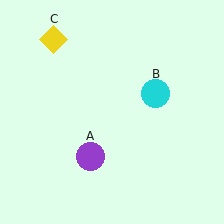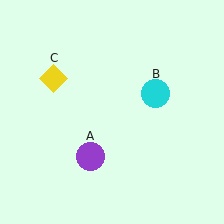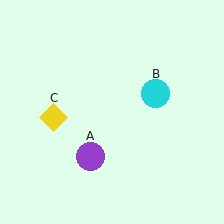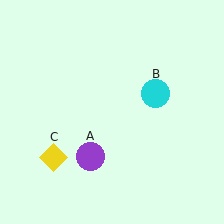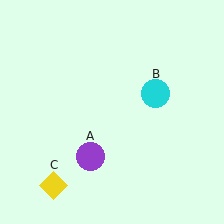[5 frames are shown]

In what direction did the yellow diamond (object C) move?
The yellow diamond (object C) moved down.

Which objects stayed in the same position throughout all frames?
Purple circle (object A) and cyan circle (object B) remained stationary.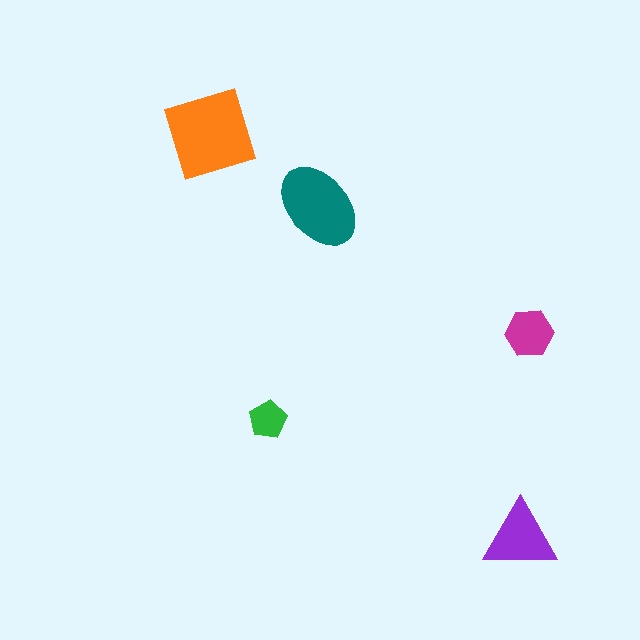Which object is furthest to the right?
The magenta hexagon is rightmost.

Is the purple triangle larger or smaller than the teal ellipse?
Smaller.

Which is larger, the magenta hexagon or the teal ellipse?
The teal ellipse.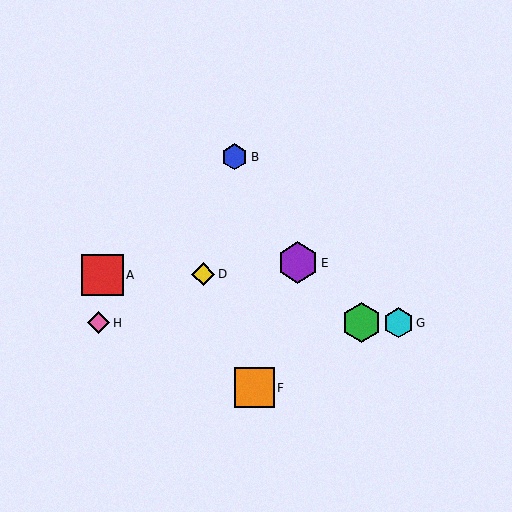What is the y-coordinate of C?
Object C is at y≈323.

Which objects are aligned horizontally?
Objects C, G, H are aligned horizontally.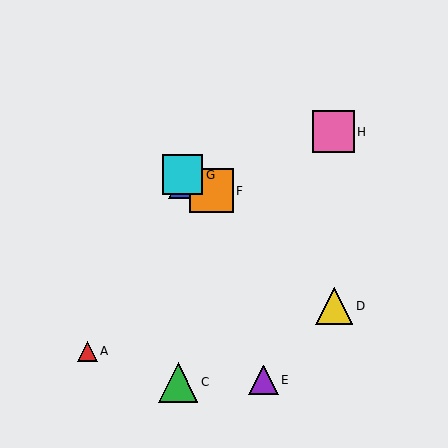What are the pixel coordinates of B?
Object B is at (189, 178).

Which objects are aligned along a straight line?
Objects B, F, G are aligned along a straight line.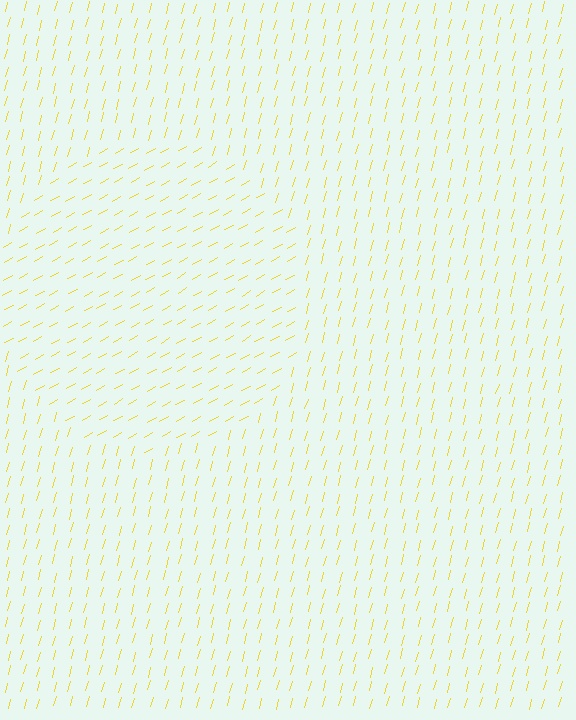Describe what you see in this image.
The image is filled with small yellow line segments. A circle region in the image has lines oriented differently from the surrounding lines, creating a visible texture boundary.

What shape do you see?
I see a circle.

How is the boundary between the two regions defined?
The boundary is defined purely by a change in line orientation (approximately 45 degrees difference). All lines are the same color and thickness.